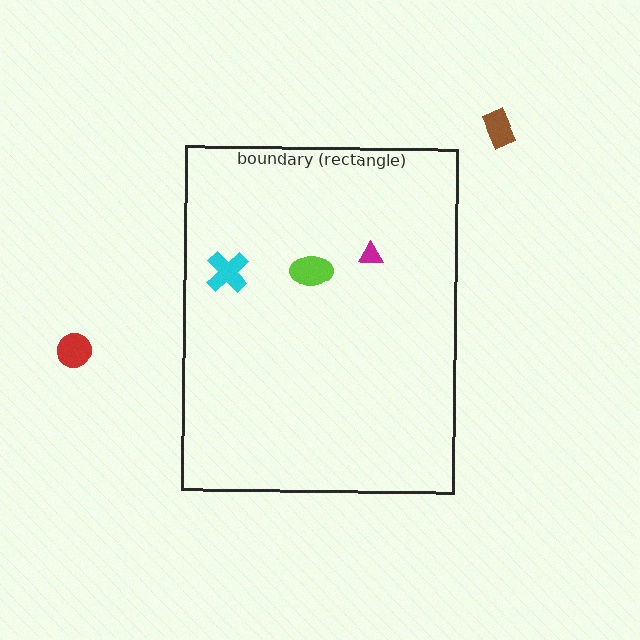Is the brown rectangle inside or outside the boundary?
Outside.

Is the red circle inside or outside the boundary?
Outside.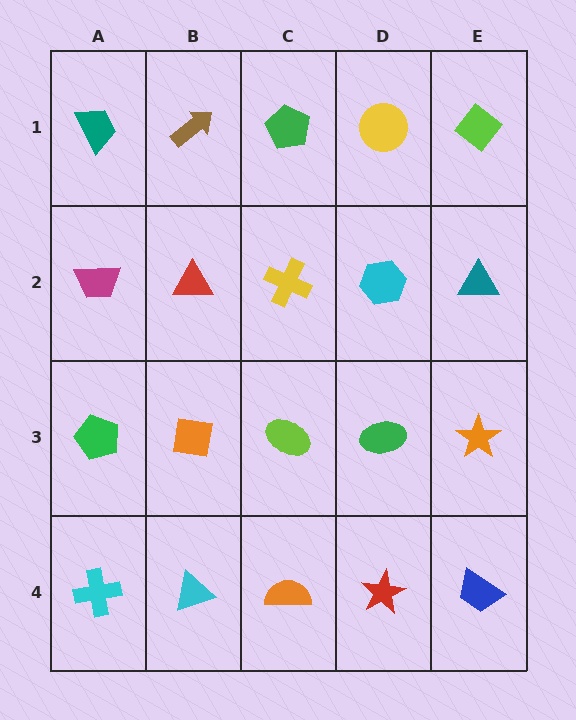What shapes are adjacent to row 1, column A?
A magenta trapezoid (row 2, column A), a brown arrow (row 1, column B).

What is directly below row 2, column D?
A green ellipse.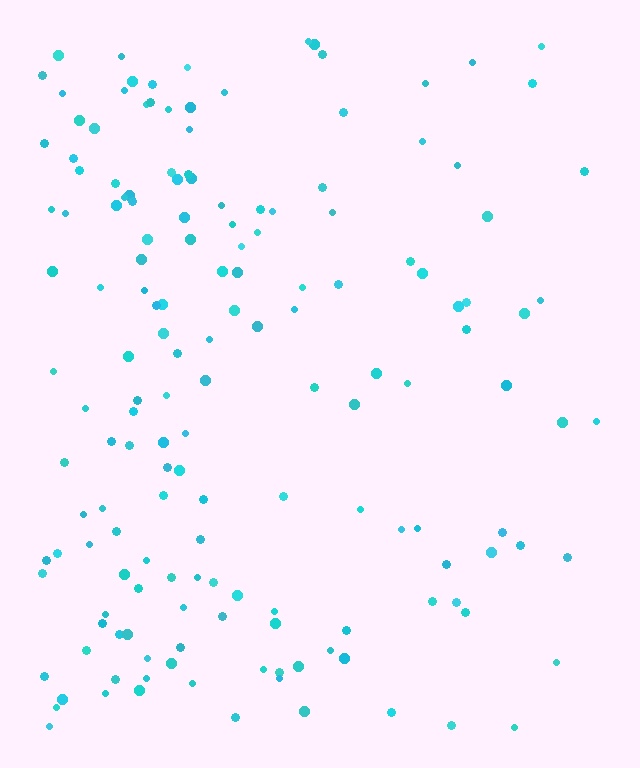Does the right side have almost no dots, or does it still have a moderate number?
Still a moderate number, just noticeably fewer than the left.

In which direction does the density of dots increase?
From right to left, with the left side densest.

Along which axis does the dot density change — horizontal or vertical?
Horizontal.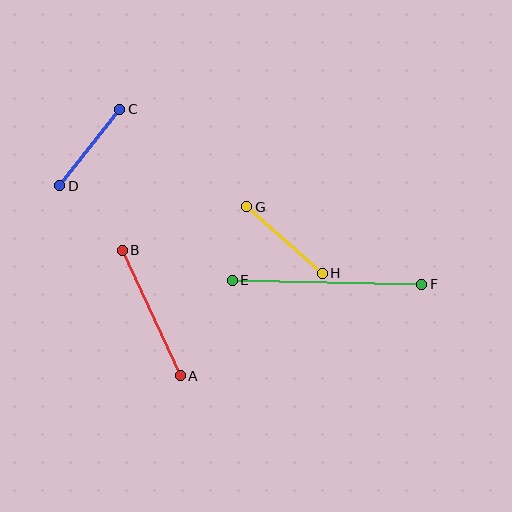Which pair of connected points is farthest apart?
Points E and F are farthest apart.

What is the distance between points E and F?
The distance is approximately 189 pixels.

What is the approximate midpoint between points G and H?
The midpoint is at approximately (284, 240) pixels.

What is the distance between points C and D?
The distance is approximately 97 pixels.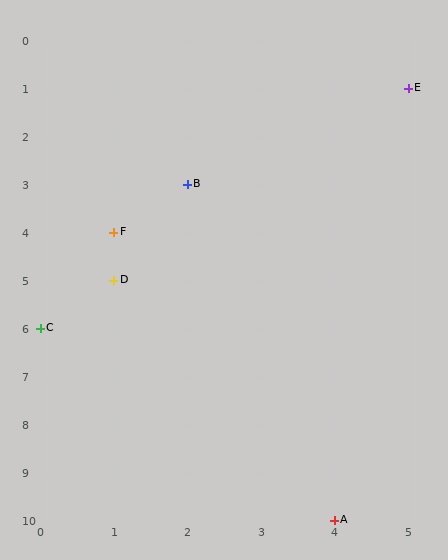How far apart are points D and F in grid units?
Points D and F are 1 row apart.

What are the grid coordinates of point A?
Point A is at grid coordinates (4, 10).